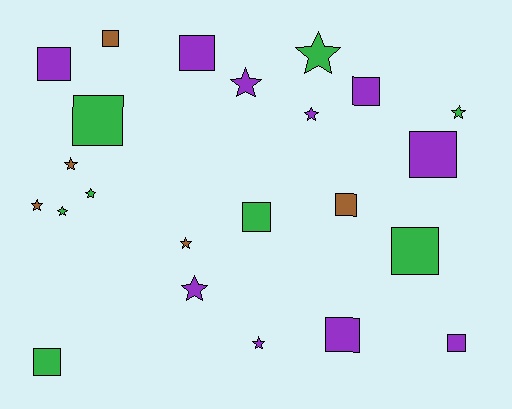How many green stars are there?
There are 4 green stars.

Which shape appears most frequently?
Square, with 12 objects.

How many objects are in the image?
There are 23 objects.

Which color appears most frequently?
Purple, with 10 objects.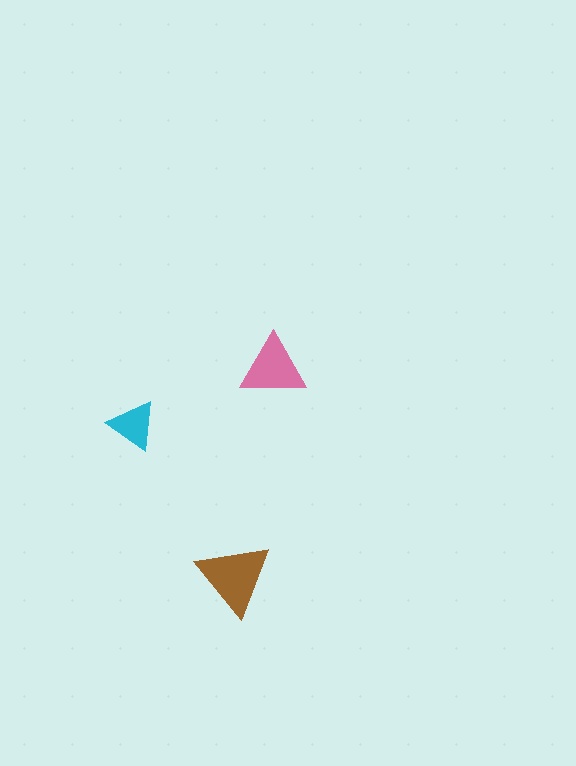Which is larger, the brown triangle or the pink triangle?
The brown one.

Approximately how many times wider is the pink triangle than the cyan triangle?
About 1.5 times wider.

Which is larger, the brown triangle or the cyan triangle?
The brown one.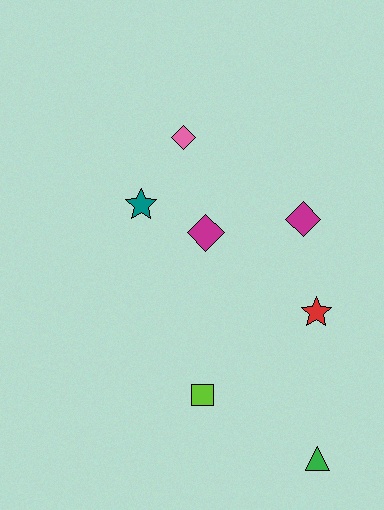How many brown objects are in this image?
There are no brown objects.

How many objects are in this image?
There are 7 objects.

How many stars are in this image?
There are 2 stars.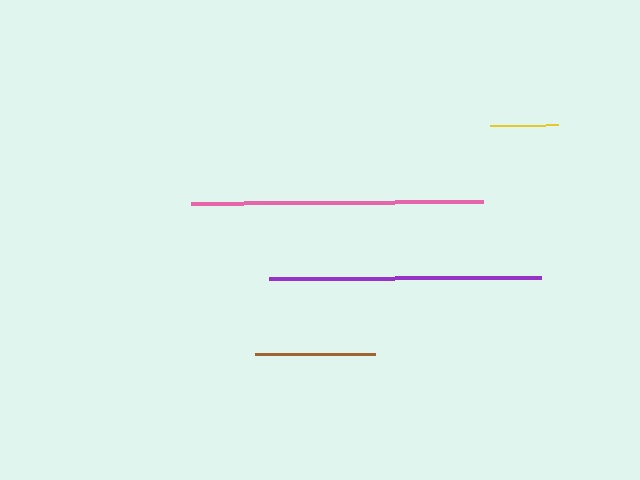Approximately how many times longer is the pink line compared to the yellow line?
The pink line is approximately 4.3 times the length of the yellow line.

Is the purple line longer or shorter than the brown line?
The purple line is longer than the brown line.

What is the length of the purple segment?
The purple segment is approximately 272 pixels long.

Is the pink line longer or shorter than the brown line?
The pink line is longer than the brown line.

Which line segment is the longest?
The pink line is the longest at approximately 292 pixels.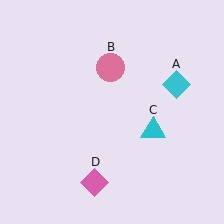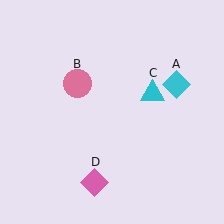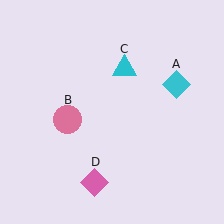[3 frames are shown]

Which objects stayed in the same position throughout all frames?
Cyan diamond (object A) and pink diamond (object D) remained stationary.